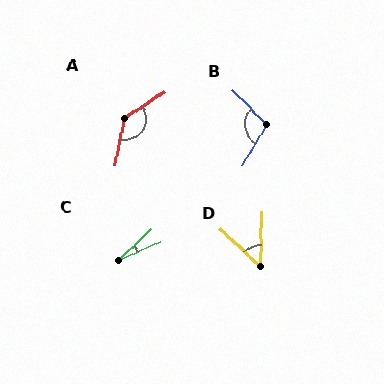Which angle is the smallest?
C, at approximately 19 degrees.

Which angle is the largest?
A, at approximately 135 degrees.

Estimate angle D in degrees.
Approximately 49 degrees.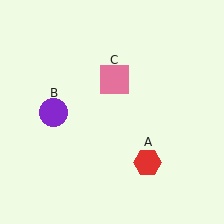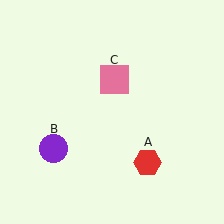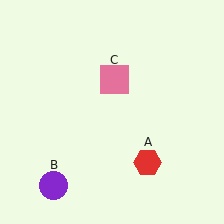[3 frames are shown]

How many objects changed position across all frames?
1 object changed position: purple circle (object B).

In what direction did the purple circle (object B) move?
The purple circle (object B) moved down.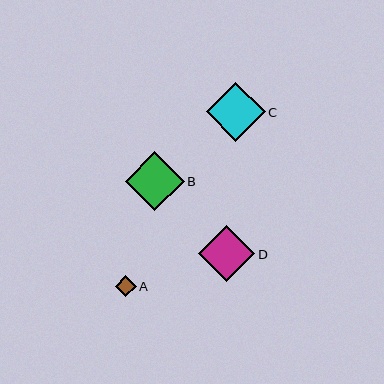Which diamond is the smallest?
Diamond A is the smallest with a size of approximately 21 pixels.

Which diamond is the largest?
Diamond B is the largest with a size of approximately 59 pixels.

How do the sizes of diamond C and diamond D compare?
Diamond C and diamond D are approximately the same size.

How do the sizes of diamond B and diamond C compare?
Diamond B and diamond C are approximately the same size.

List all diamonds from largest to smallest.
From largest to smallest: B, C, D, A.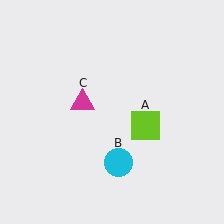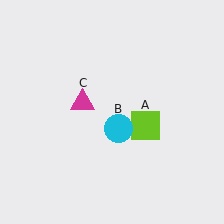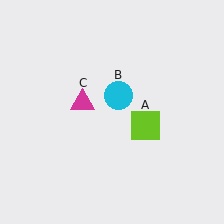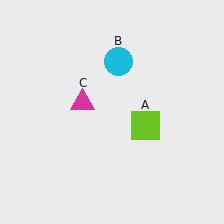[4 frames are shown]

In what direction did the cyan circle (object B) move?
The cyan circle (object B) moved up.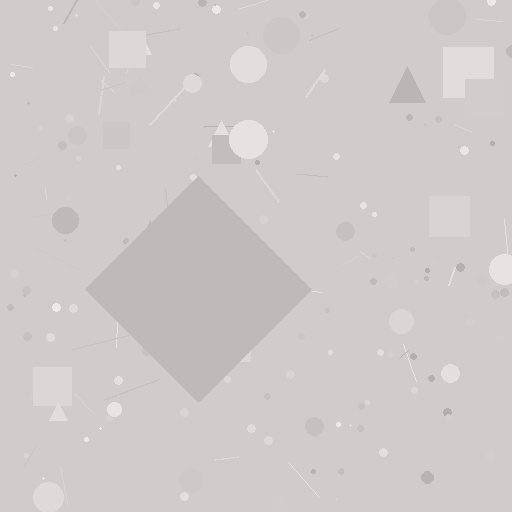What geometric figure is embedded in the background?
A diamond is embedded in the background.